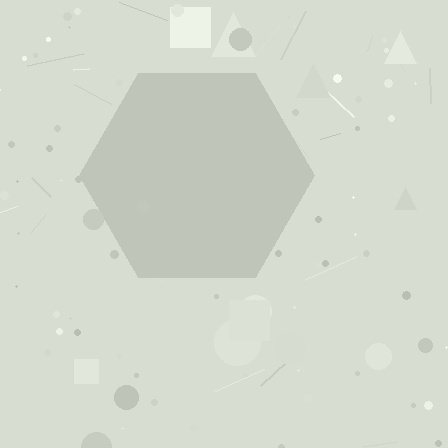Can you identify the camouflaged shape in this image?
The camouflaged shape is a hexagon.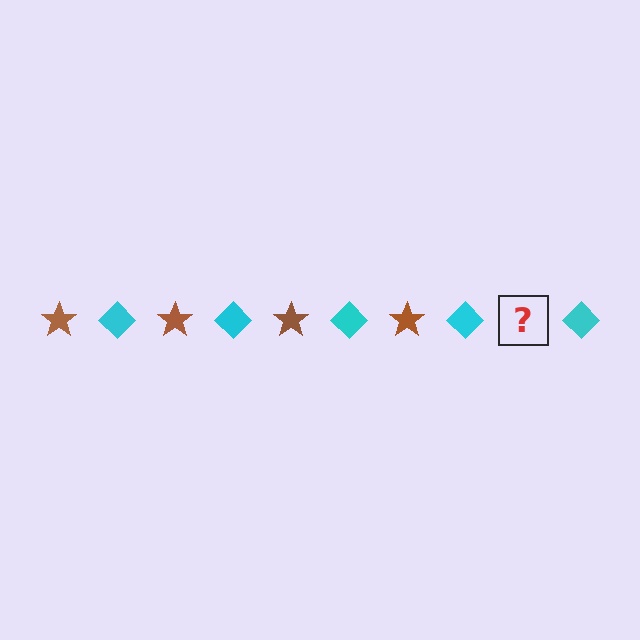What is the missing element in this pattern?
The missing element is a brown star.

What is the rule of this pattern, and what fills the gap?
The rule is that the pattern alternates between brown star and cyan diamond. The gap should be filled with a brown star.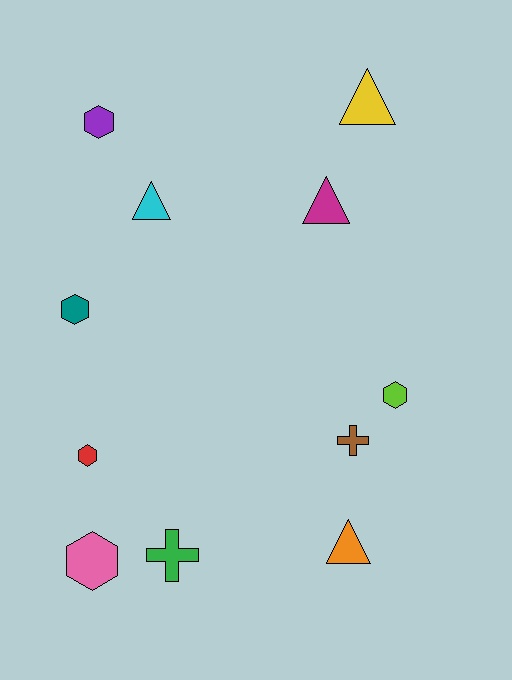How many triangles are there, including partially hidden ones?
There are 4 triangles.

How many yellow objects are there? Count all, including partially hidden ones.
There is 1 yellow object.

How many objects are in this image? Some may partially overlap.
There are 11 objects.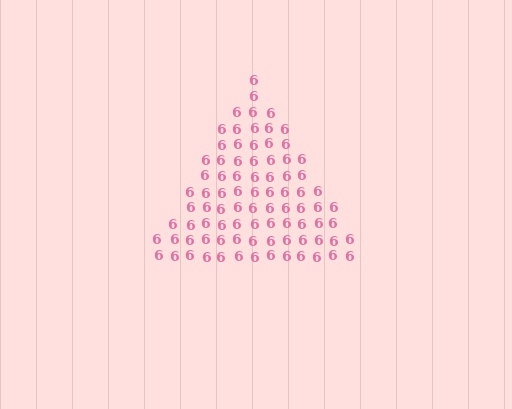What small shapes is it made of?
It is made of small digit 6's.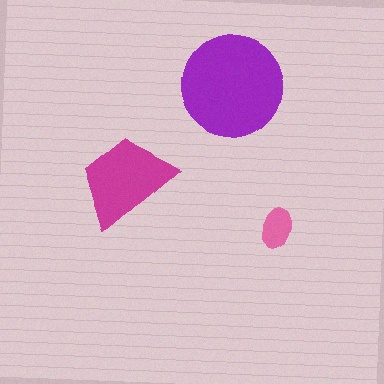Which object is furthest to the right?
The pink ellipse is rightmost.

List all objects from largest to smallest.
The purple circle, the magenta trapezoid, the pink ellipse.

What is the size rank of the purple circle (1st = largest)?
1st.